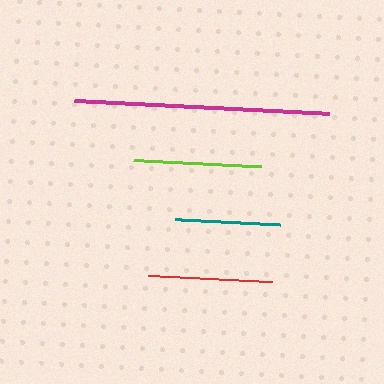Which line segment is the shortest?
The teal line is the shortest at approximately 106 pixels.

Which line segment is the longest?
The magenta line is the longest at approximately 255 pixels.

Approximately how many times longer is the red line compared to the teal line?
The red line is approximately 1.2 times the length of the teal line.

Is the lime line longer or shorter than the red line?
The lime line is longer than the red line.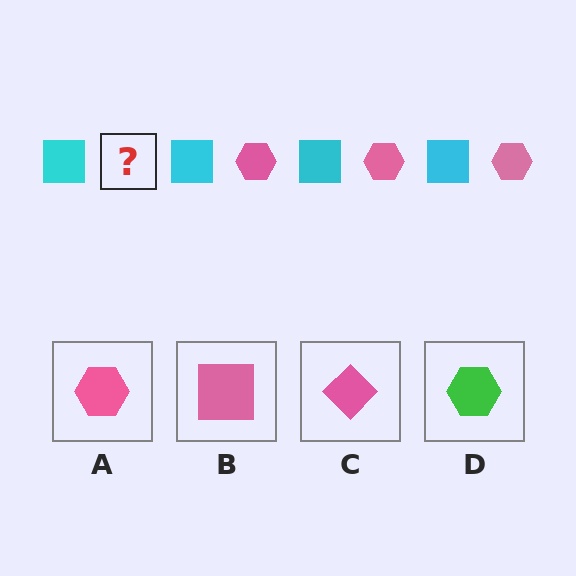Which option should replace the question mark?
Option A.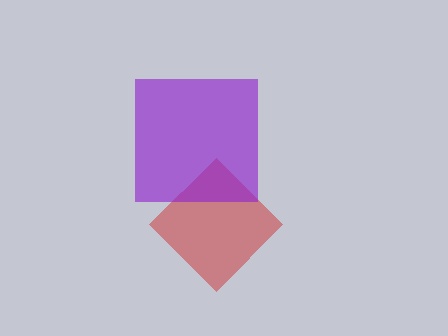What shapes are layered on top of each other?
The layered shapes are: a red diamond, a purple square.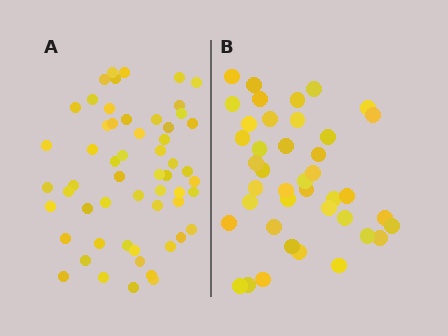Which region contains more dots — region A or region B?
Region A (the left region) has more dots.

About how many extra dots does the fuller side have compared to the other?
Region A has approximately 15 more dots than region B.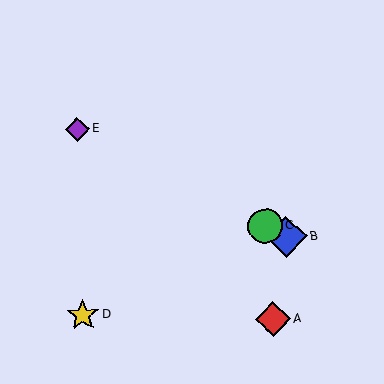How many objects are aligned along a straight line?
3 objects (B, C, E) are aligned along a straight line.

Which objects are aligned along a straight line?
Objects B, C, E are aligned along a straight line.